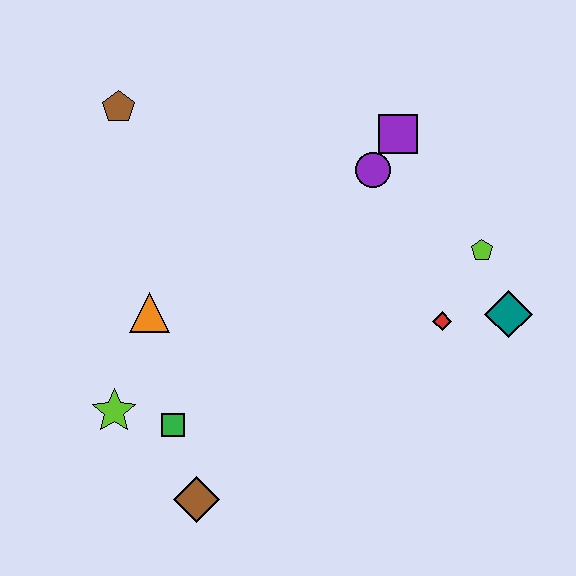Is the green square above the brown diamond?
Yes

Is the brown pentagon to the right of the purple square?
No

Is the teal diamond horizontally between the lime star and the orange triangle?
No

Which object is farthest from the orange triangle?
The teal diamond is farthest from the orange triangle.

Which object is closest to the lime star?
The green square is closest to the lime star.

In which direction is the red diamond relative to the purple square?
The red diamond is below the purple square.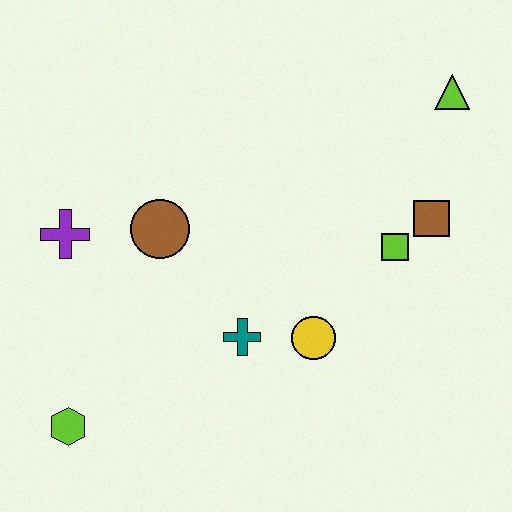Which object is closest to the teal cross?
The yellow circle is closest to the teal cross.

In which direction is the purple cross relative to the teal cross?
The purple cross is to the left of the teal cross.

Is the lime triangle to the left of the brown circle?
No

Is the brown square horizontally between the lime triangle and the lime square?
Yes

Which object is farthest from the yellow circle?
The lime triangle is farthest from the yellow circle.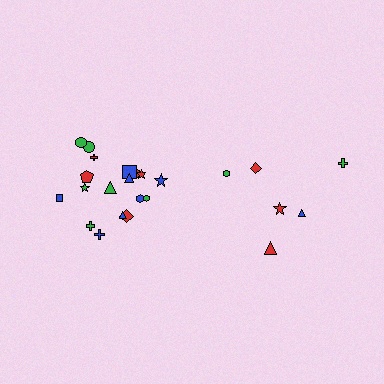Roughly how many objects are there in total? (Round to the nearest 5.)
Roughly 25 objects in total.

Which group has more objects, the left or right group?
The left group.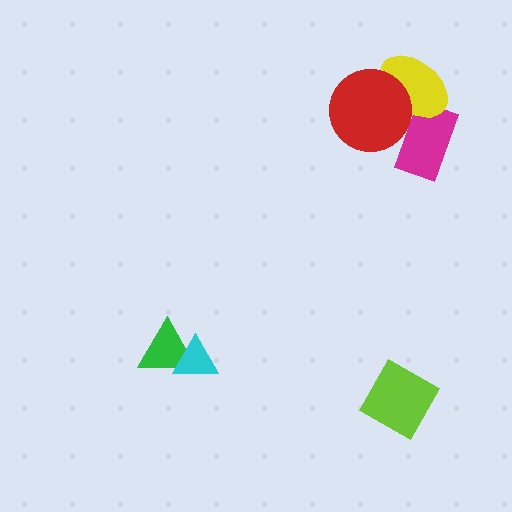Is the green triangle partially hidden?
Yes, it is partially covered by another shape.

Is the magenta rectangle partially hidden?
Yes, it is partially covered by another shape.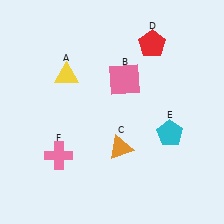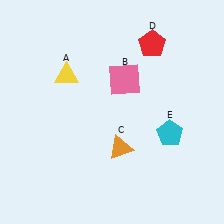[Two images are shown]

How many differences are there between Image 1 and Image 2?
There is 1 difference between the two images.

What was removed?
The pink cross (F) was removed in Image 2.